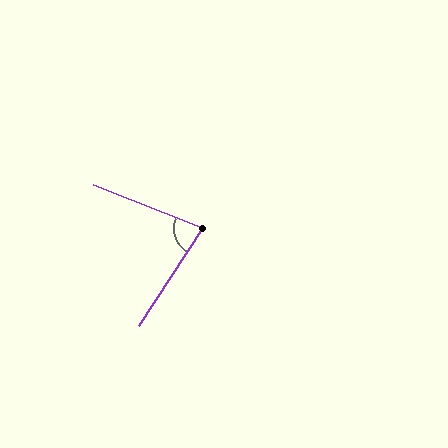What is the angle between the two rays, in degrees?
Approximately 79 degrees.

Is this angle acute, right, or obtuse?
It is acute.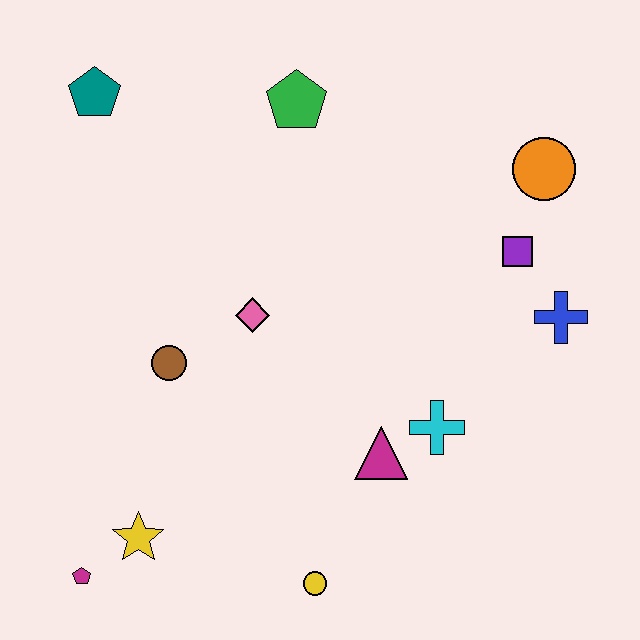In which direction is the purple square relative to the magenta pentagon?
The purple square is to the right of the magenta pentagon.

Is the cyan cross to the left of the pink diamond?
No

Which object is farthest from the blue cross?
The magenta pentagon is farthest from the blue cross.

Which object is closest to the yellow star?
The magenta pentagon is closest to the yellow star.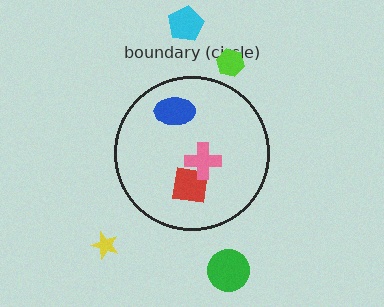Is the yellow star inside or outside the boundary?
Outside.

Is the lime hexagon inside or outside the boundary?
Outside.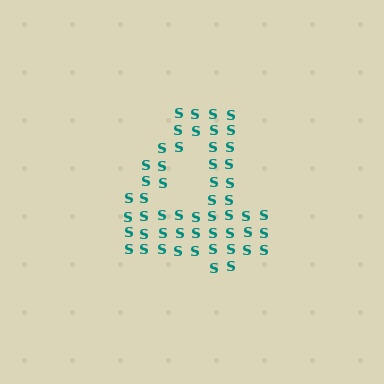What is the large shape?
The large shape is the digit 4.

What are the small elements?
The small elements are letter S's.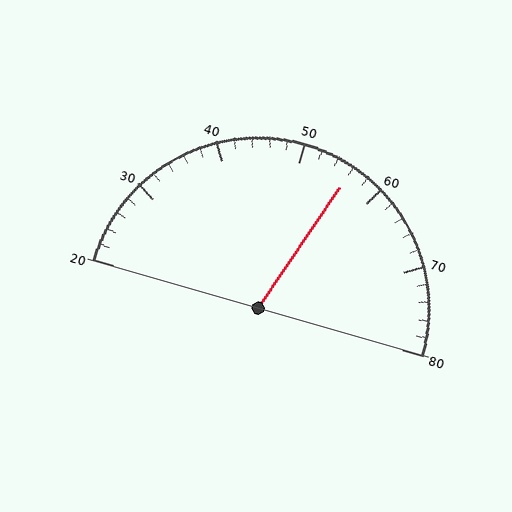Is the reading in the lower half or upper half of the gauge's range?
The reading is in the upper half of the range (20 to 80).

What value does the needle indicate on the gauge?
The needle indicates approximately 56.